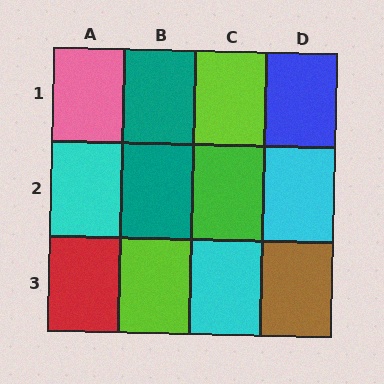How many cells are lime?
2 cells are lime.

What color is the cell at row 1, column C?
Lime.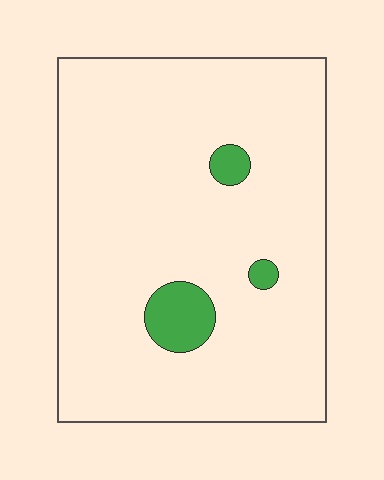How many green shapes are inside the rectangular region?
3.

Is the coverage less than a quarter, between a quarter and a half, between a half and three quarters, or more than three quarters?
Less than a quarter.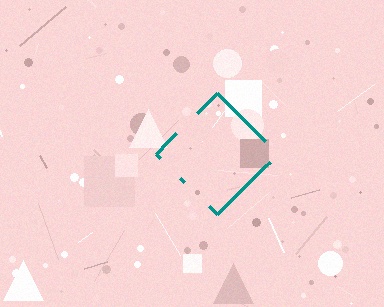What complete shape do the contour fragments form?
The contour fragments form a diamond.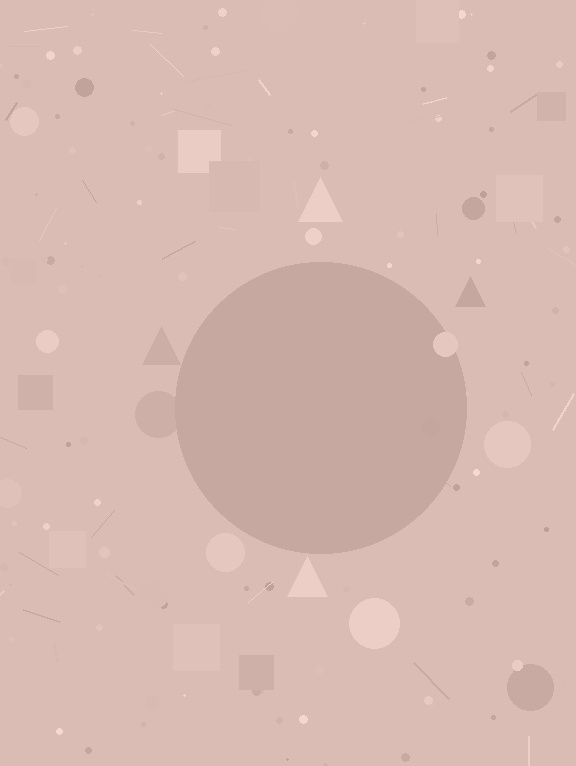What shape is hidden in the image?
A circle is hidden in the image.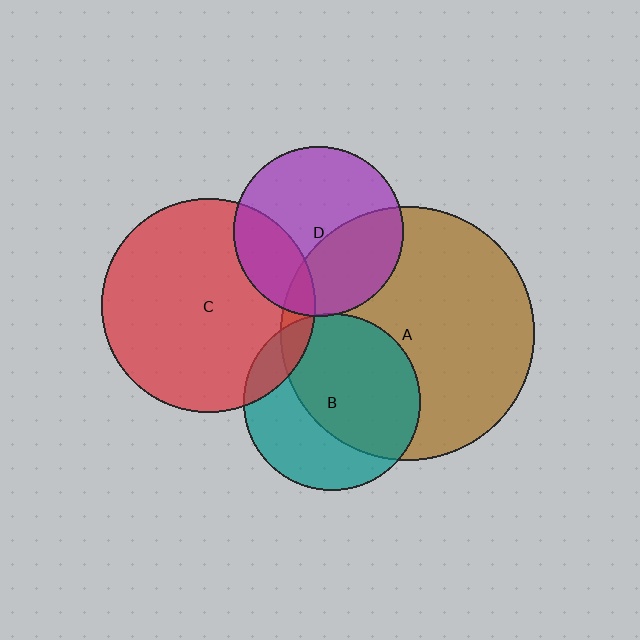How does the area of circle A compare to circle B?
Approximately 2.1 times.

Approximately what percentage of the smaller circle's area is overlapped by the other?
Approximately 35%.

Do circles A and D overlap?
Yes.